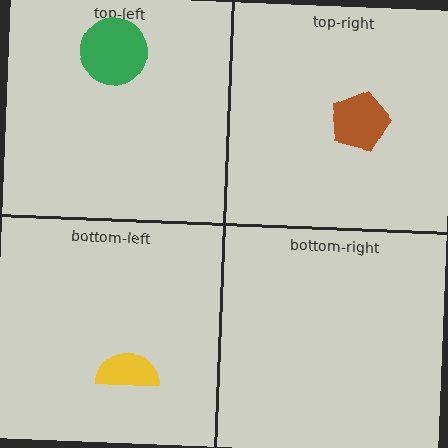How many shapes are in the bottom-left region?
1.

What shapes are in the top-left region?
The green circle.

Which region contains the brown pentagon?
The top-right region.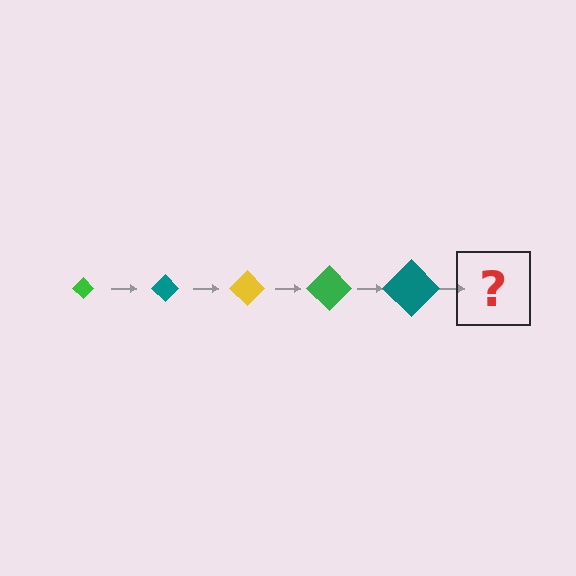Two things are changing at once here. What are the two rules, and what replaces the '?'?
The two rules are that the diamond grows larger each step and the color cycles through green, teal, and yellow. The '?' should be a yellow diamond, larger than the previous one.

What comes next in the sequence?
The next element should be a yellow diamond, larger than the previous one.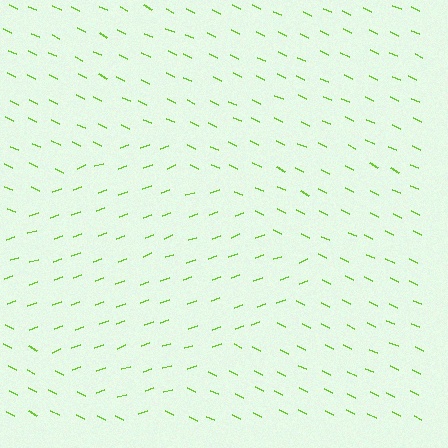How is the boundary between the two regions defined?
The boundary is defined purely by a change in line orientation (approximately 45 degrees difference). All lines are the same color and thickness.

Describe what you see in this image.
The image is filled with small lime line segments. A diamond region in the image has lines oriented differently from the surrounding lines, creating a visible texture boundary.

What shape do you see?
I see a diamond.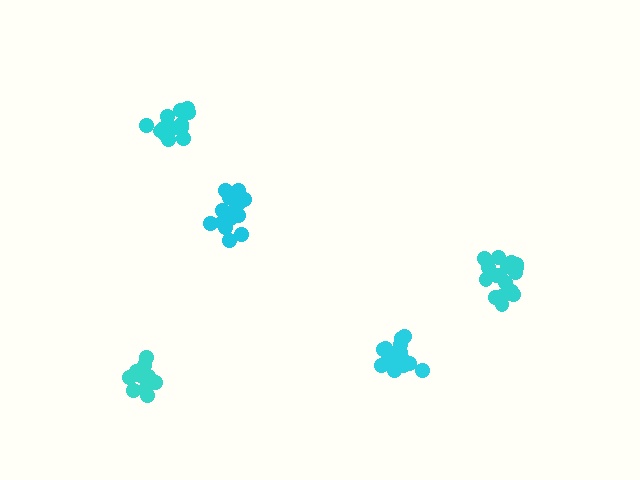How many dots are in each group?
Group 1: 17 dots, Group 2: 15 dots, Group 3: 14 dots, Group 4: 17 dots, Group 5: 13 dots (76 total).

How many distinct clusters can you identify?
There are 5 distinct clusters.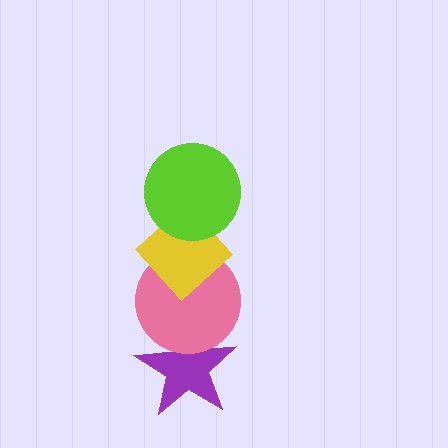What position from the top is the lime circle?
The lime circle is 1st from the top.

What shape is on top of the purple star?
The pink circle is on top of the purple star.